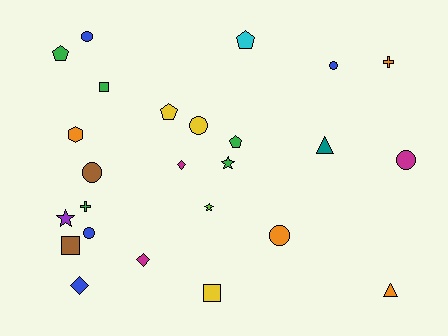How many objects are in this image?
There are 25 objects.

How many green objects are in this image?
There are 5 green objects.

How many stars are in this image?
There are 3 stars.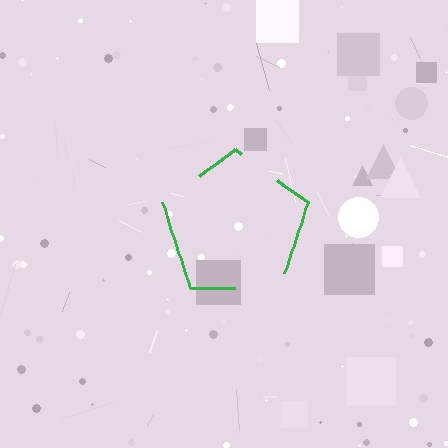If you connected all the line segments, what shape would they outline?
They would outline a pentagon.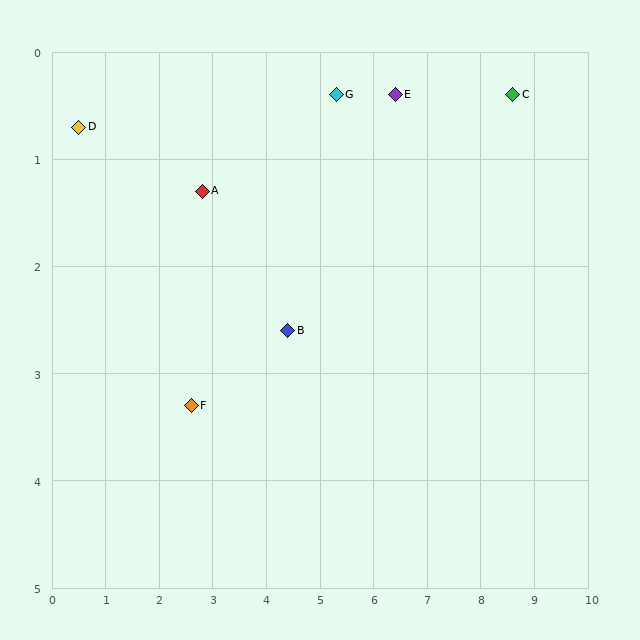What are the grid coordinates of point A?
Point A is at approximately (2.8, 1.3).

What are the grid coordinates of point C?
Point C is at approximately (8.6, 0.4).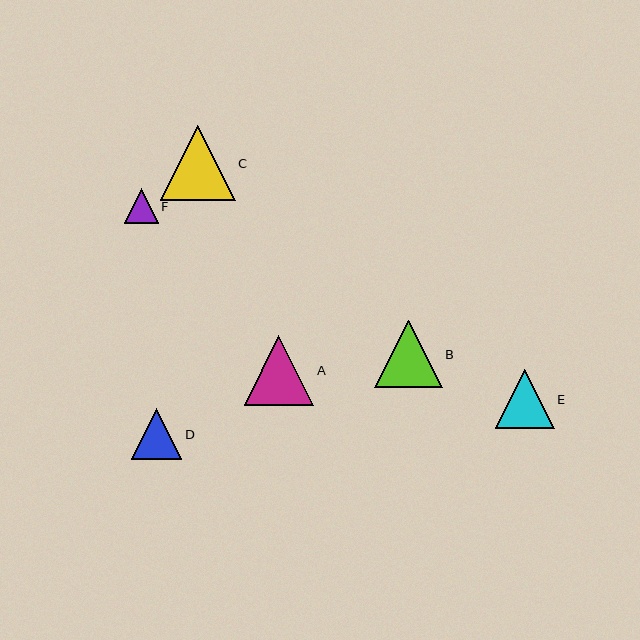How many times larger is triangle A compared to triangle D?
Triangle A is approximately 1.4 times the size of triangle D.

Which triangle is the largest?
Triangle C is the largest with a size of approximately 75 pixels.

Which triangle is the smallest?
Triangle F is the smallest with a size of approximately 34 pixels.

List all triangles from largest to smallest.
From largest to smallest: C, A, B, E, D, F.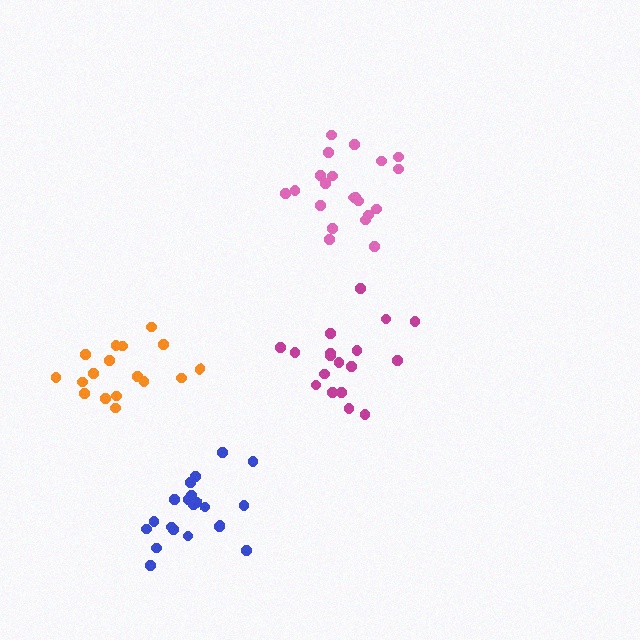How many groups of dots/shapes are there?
There are 4 groups.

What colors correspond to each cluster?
The clusters are colored: pink, magenta, orange, blue.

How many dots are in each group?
Group 1: 21 dots, Group 2: 18 dots, Group 3: 17 dots, Group 4: 21 dots (77 total).